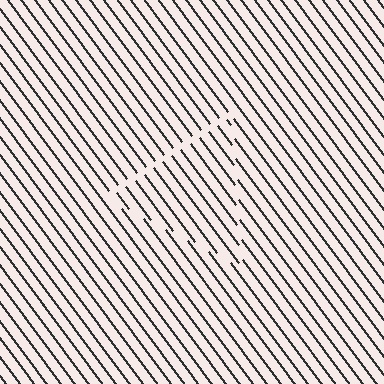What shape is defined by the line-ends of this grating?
An illusory triangle. The interior of the shape contains the same grating, shifted by half a period — the contour is defined by the phase discontinuity where line-ends from the inner and outer gratings abut.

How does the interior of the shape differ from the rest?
The interior of the shape contains the same grating, shifted by half a period — the contour is defined by the phase discontinuity where line-ends from the inner and outer gratings abut.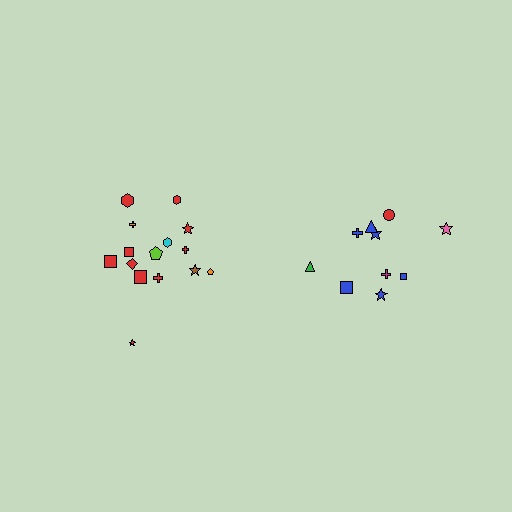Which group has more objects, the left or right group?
The left group.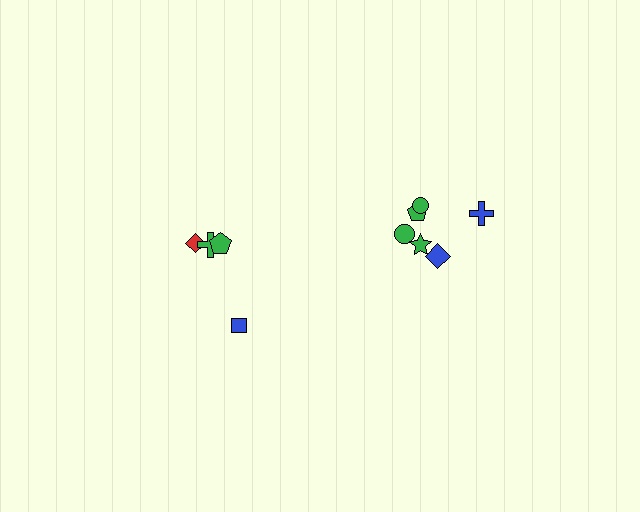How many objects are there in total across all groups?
There are 10 objects.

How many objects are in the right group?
There are 6 objects.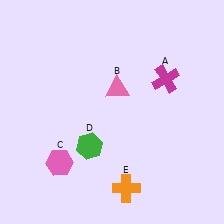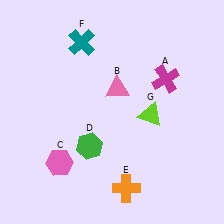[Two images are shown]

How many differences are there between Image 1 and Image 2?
There are 2 differences between the two images.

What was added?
A teal cross (F), a lime triangle (G) were added in Image 2.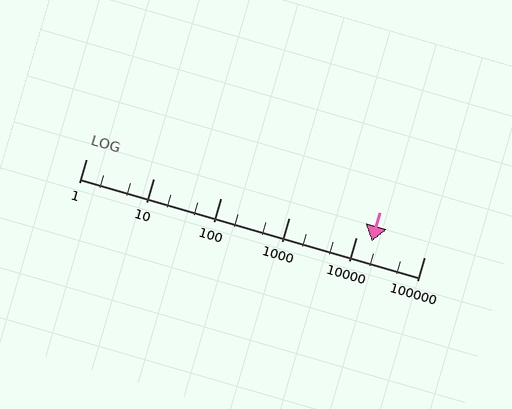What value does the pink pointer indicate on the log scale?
The pointer indicates approximately 17000.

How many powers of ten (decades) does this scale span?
The scale spans 5 decades, from 1 to 100000.